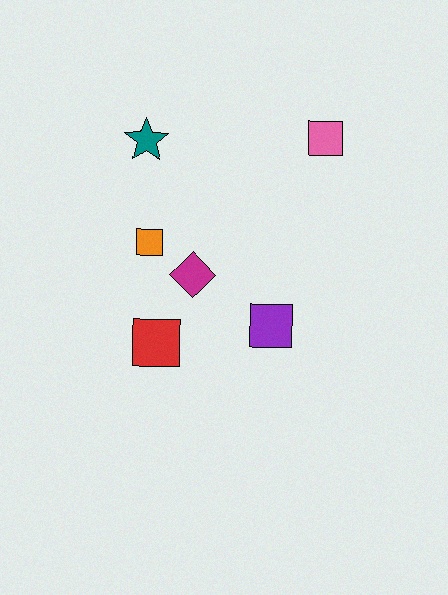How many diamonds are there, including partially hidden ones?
There is 1 diamond.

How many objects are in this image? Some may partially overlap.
There are 6 objects.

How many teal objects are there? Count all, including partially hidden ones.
There is 1 teal object.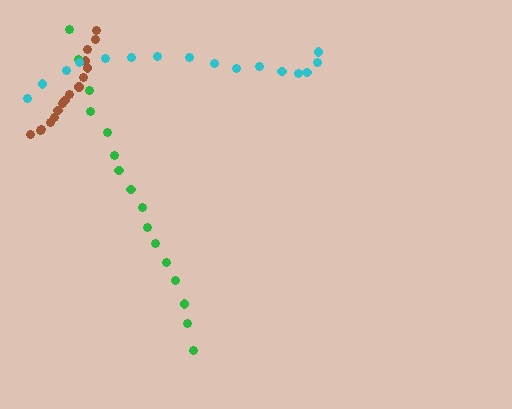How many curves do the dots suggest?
There are 3 distinct paths.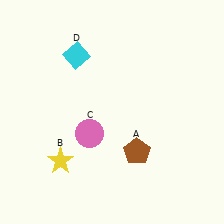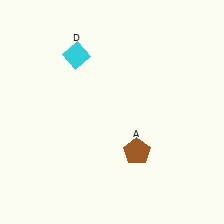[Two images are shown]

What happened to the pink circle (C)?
The pink circle (C) was removed in Image 2. It was in the bottom-left area of Image 1.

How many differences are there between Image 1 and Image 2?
There are 2 differences between the two images.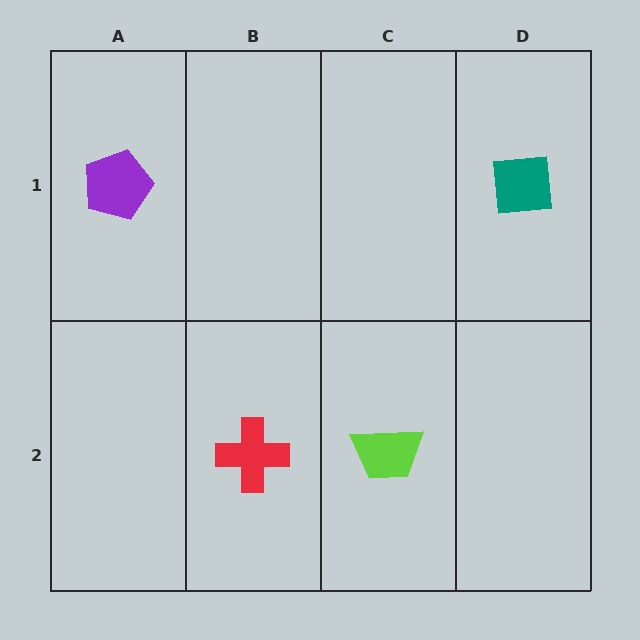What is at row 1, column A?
A purple pentagon.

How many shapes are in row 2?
2 shapes.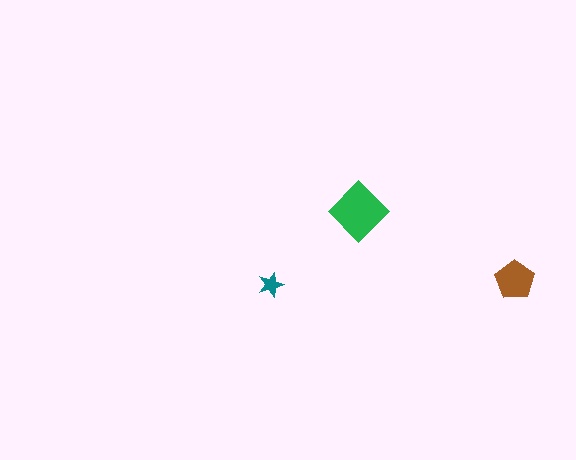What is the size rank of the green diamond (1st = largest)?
1st.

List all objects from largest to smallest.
The green diamond, the brown pentagon, the teal star.